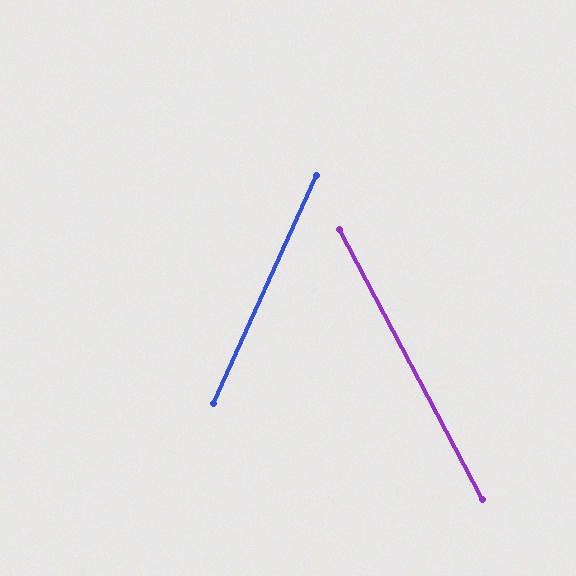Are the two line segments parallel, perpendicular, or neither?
Neither parallel nor perpendicular — they differ by about 52°.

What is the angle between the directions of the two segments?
Approximately 52 degrees.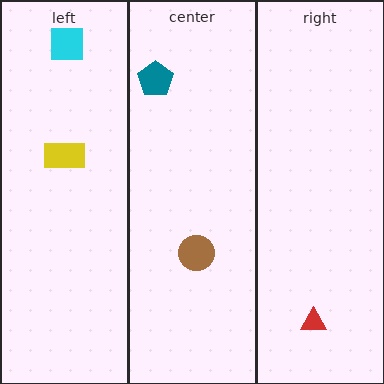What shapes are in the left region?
The cyan square, the yellow rectangle.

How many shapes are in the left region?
2.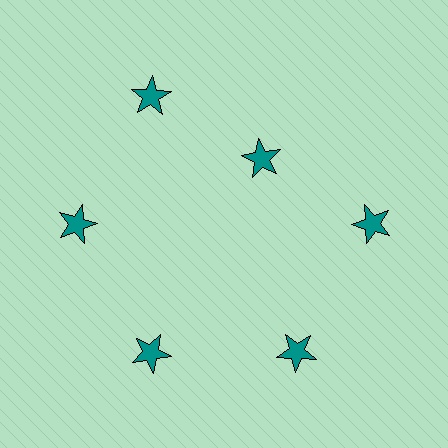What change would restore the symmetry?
The symmetry would be restored by moving it outward, back onto the ring so that all 6 stars sit at equal angles and equal distance from the center.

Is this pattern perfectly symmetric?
No. The 6 teal stars are arranged in a ring, but one element near the 1 o'clock position is pulled inward toward the center, breaking the 6-fold rotational symmetry.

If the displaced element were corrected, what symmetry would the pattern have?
It would have 6-fold rotational symmetry — the pattern would map onto itself every 60 degrees.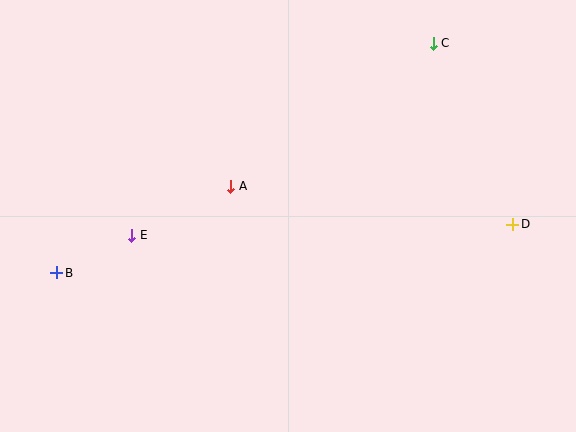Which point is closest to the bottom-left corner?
Point B is closest to the bottom-left corner.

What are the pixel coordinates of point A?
Point A is at (231, 186).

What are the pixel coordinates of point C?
Point C is at (433, 44).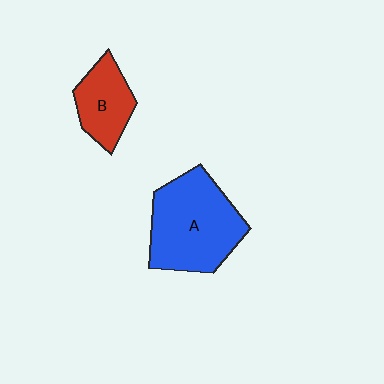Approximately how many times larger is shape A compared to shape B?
Approximately 2.0 times.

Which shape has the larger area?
Shape A (blue).